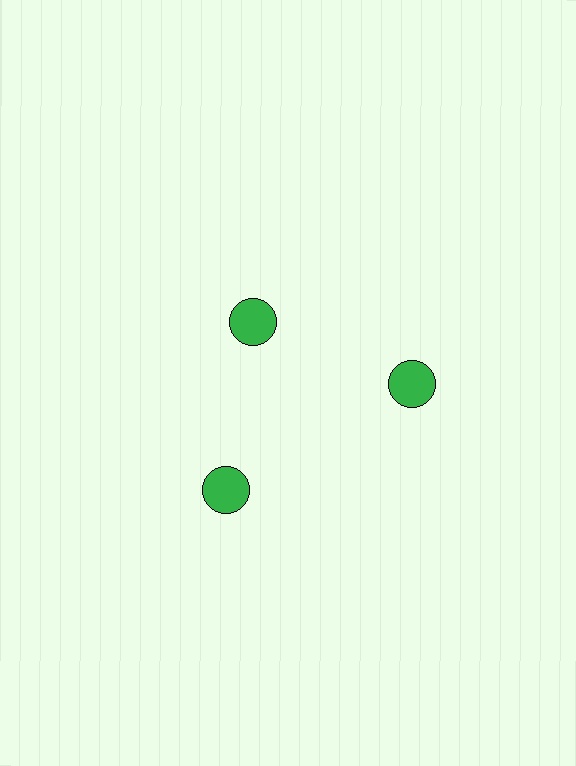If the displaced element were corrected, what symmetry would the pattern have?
It would have 3-fold rotational symmetry — the pattern would map onto itself every 120 degrees.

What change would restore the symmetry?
The symmetry would be restored by moving it outward, back onto the ring so that all 3 circles sit at equal angles and equal distance from the center.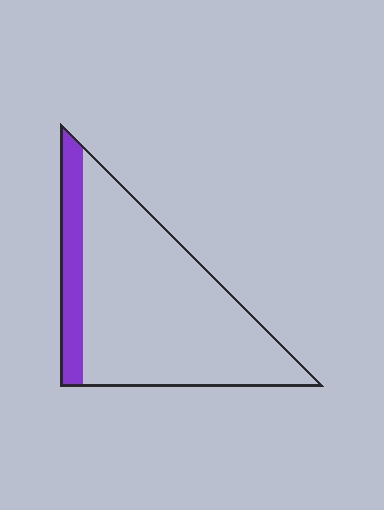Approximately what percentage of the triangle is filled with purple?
Approximately 15%.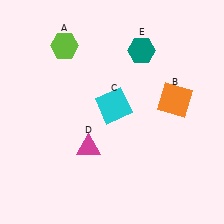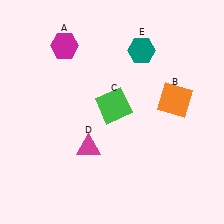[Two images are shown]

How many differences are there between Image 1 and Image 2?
There are 2 differences between the two images.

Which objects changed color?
A changed from lime to magenta. C changed from cyan to green.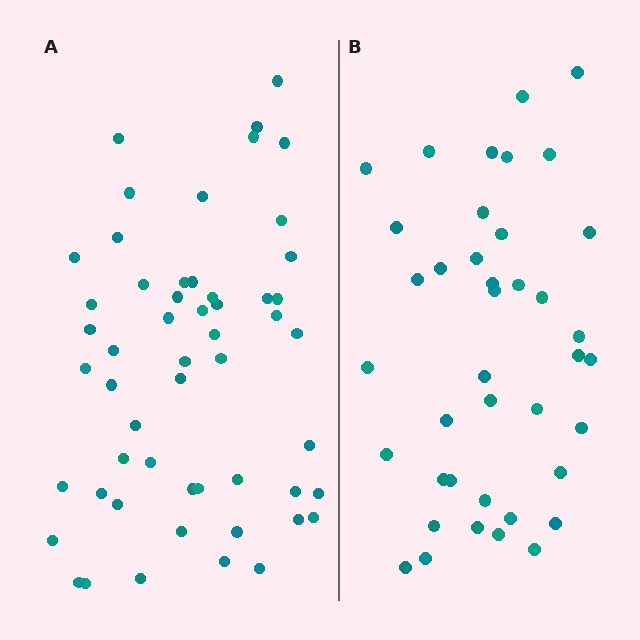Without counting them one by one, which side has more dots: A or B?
Region A (the left region) has more dots.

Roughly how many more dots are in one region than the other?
Region A has approximately 15 more dots than region B.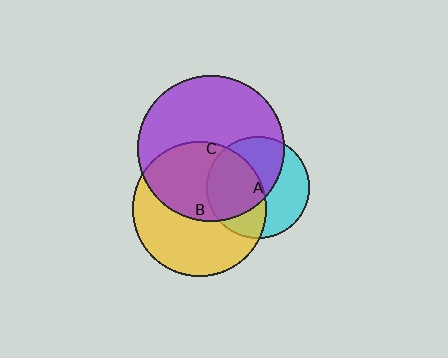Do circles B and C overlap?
Yes.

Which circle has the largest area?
Circle C (purple).